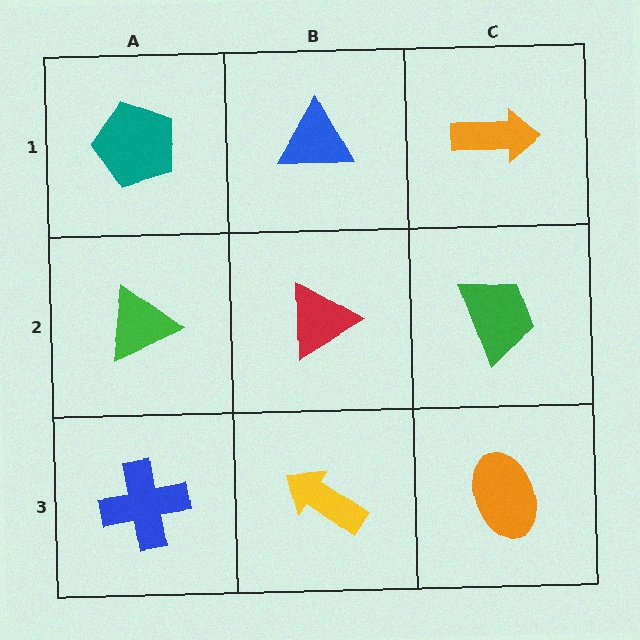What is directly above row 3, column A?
A green triangle.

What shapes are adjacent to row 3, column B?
A red triangle (row 2, column B), a blue cross (row 3, column A), an orange ellipse (row 3, column C).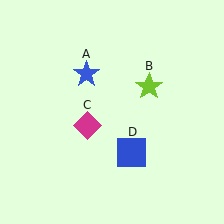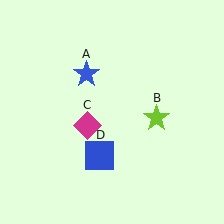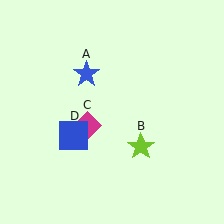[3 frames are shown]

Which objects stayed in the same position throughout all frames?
Blue star (object A) and magenta diamond (object C) remained stationary.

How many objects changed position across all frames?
2 objects changed position: lime star (object B), blue square (object D).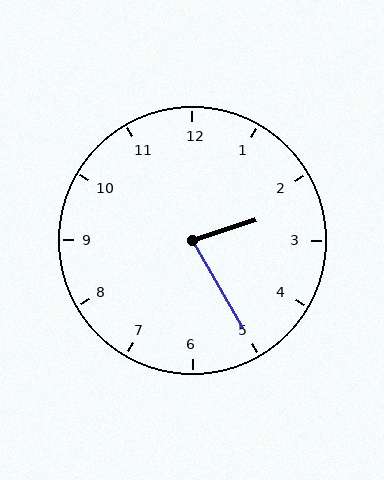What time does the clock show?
2:25.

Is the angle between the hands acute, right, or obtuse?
It is acute.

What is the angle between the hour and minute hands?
Approximately 78 degrees.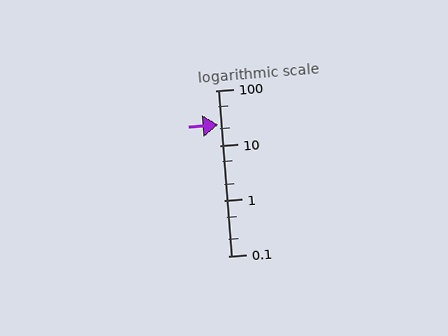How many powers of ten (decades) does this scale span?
The scale spans 3 decades, from 0.1 to 100.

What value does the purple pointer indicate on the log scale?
The pointer indicates approximately 24.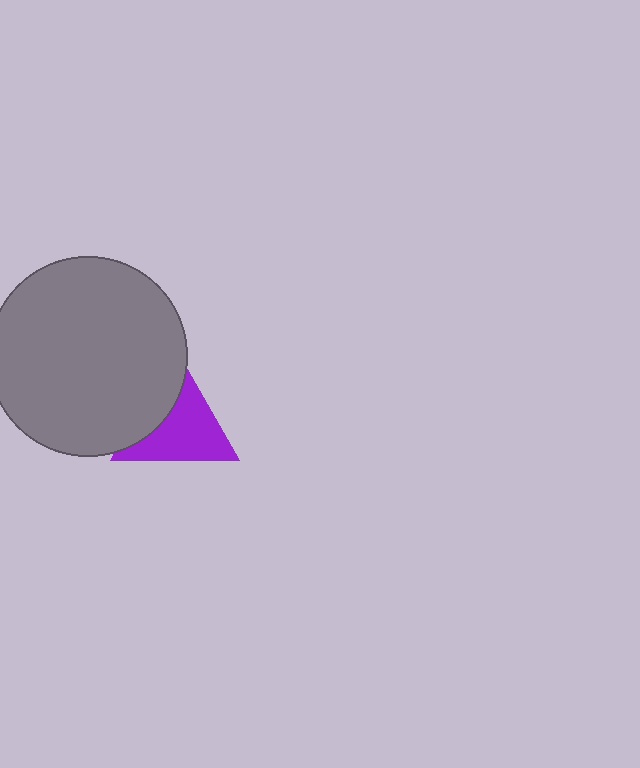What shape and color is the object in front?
The object in front is a gray circle.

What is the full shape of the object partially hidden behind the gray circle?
The partially hidden object is a purple triangle.